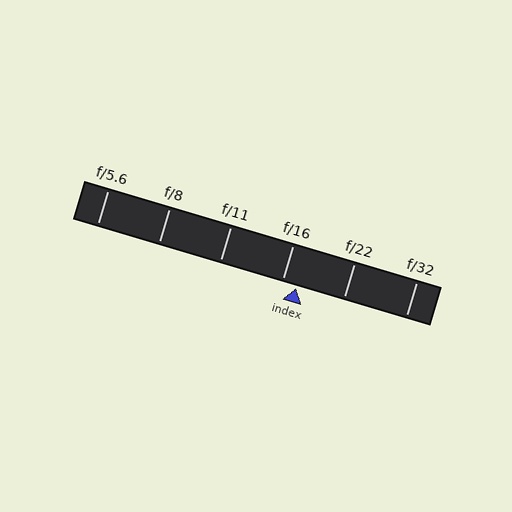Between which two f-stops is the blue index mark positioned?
The index mark is between f/16 and f/22.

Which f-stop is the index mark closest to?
The index mark is closest to f/16.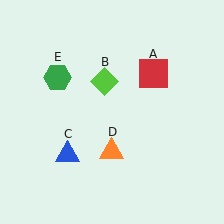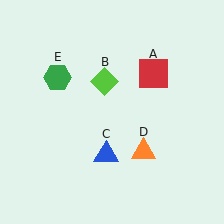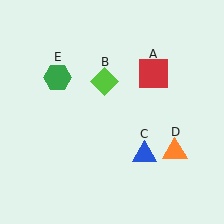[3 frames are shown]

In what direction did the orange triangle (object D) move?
The orange triangle (object D) moved right.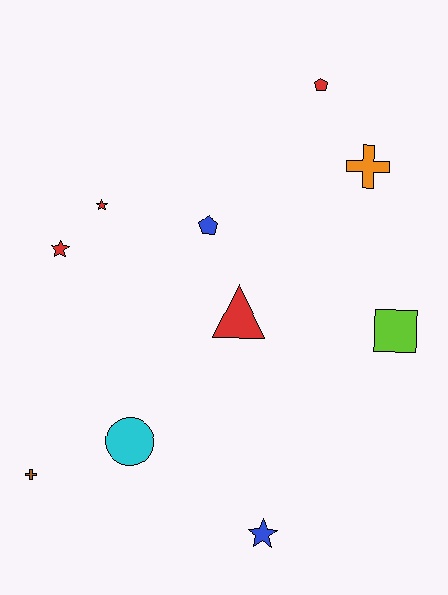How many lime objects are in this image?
There is 1 lime object.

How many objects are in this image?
There are 10 objects.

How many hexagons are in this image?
There are no hexagons.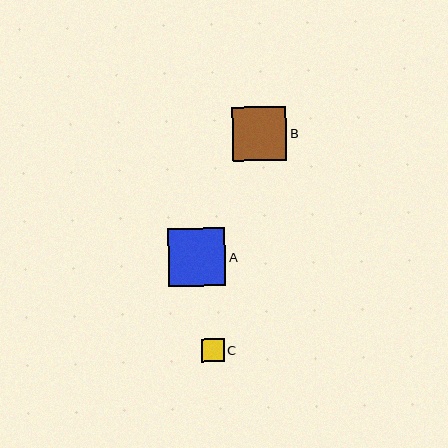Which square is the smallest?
Square C is the smallest with a size of approximately 23 pixels.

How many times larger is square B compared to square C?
Square B is approximately 2.4 times the size of square C.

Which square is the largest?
Square A is the largest with a size of approximately 58 pixels.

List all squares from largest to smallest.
From largest to smallest: A, B, C.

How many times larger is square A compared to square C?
Square A is approximately 2.6 times the size of square C.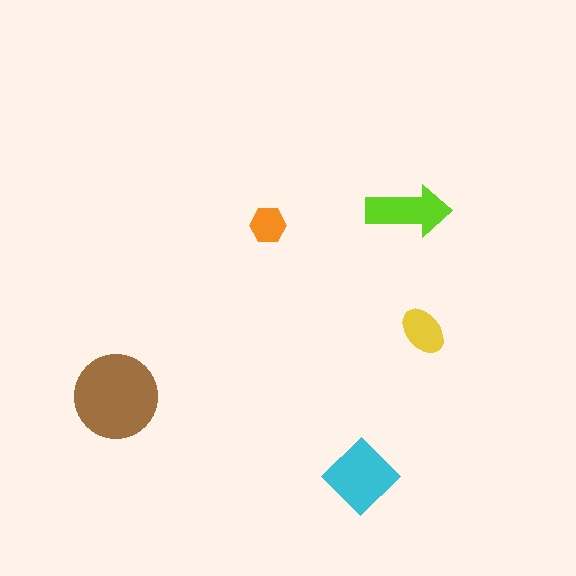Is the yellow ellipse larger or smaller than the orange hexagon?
Larger.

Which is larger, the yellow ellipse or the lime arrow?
The lime arrow.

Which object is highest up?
The lime arrow is topmost.